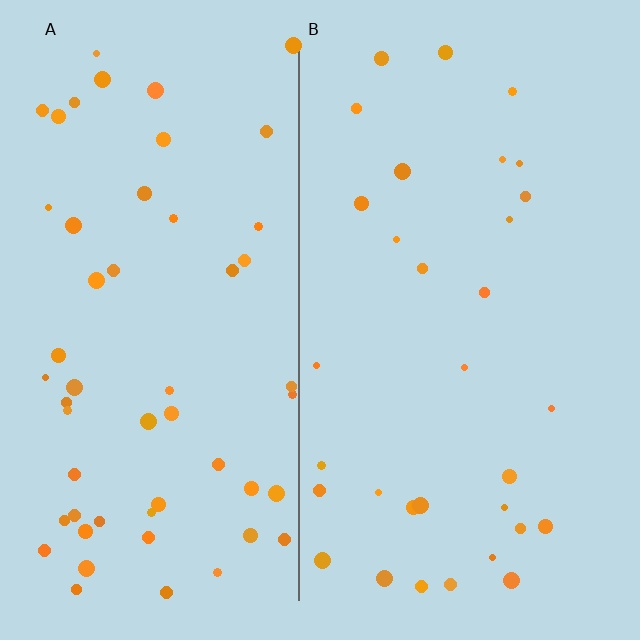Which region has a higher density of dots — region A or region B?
A (the left).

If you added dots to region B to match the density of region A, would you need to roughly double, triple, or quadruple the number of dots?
Approximately double.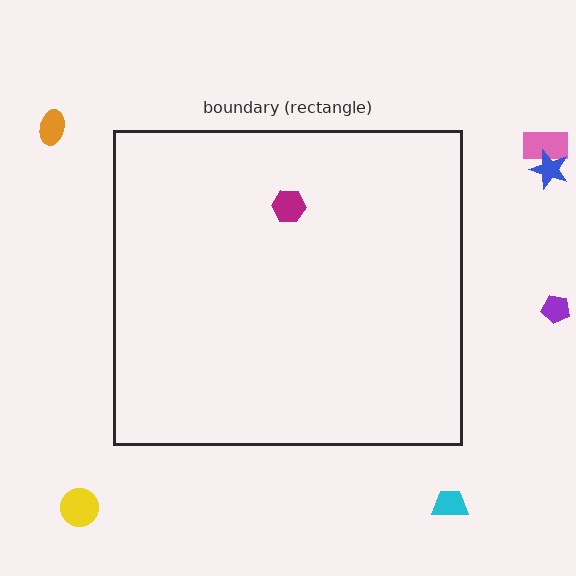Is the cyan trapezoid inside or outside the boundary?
Outside.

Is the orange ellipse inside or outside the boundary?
Outside.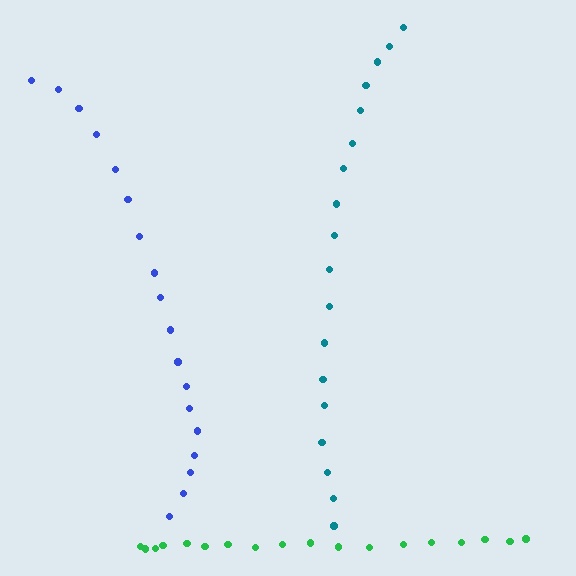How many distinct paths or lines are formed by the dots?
There are 3 distinct paths.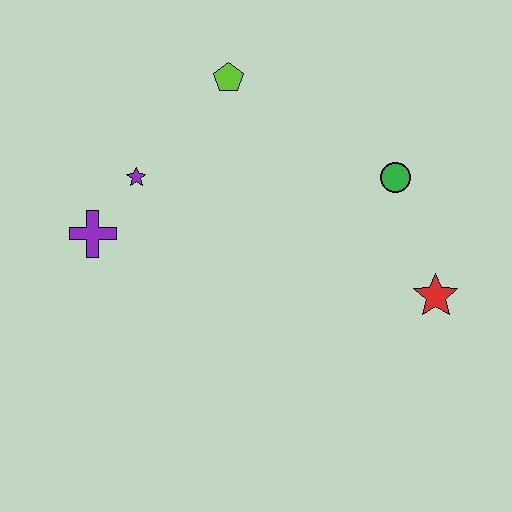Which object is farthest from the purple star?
The red star is farthest from the purple star.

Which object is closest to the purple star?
The purple cross is closest to the purple star.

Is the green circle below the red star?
No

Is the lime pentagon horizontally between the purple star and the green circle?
Yes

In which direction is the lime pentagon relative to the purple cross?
The lime pentagon is above the purple cross.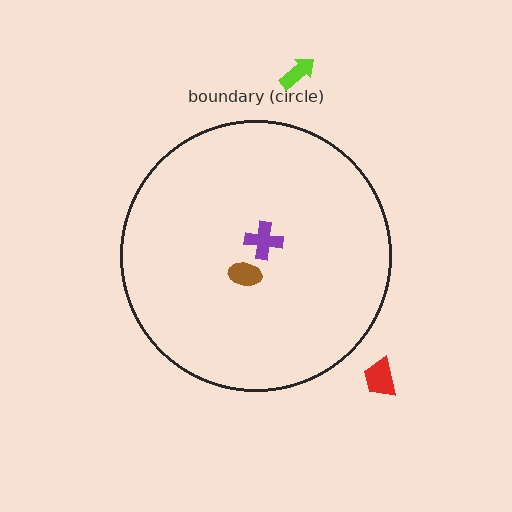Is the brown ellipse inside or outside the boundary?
Inside.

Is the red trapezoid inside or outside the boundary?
Outside.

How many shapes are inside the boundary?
2 inside, 2 outside.